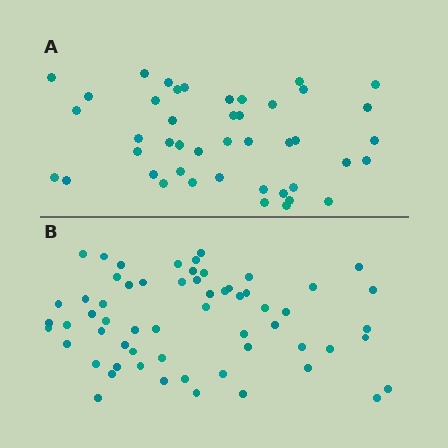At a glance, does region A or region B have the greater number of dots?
Region B (the bottom region) has more dots.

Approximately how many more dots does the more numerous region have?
Region B has approximately 15 more dots than region A.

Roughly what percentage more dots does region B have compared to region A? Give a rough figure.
About 35% more.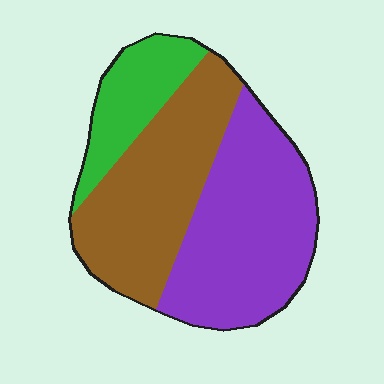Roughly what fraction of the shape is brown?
Brown takes up about three eighths (3/8) of the shape.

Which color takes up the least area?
Green, at roughly 15%.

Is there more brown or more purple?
Purple.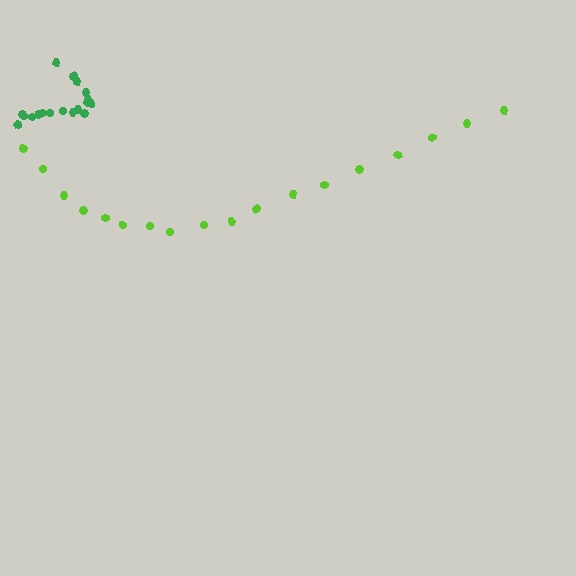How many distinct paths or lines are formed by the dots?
There are 2 distinct paths.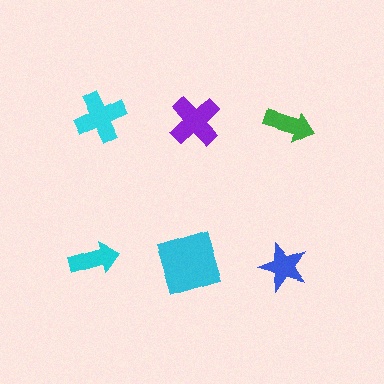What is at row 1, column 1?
A cyan cross.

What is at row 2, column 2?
A cyan square.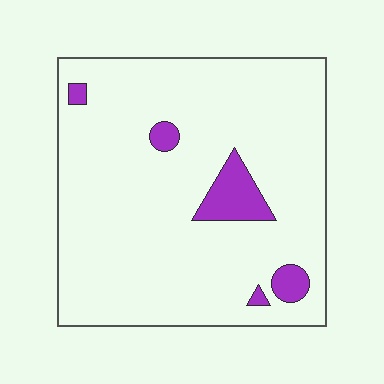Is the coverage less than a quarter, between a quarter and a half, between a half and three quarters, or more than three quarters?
Less than a quarter.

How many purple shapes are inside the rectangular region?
5.